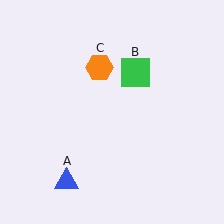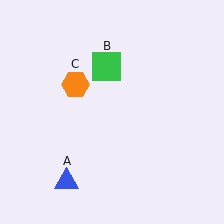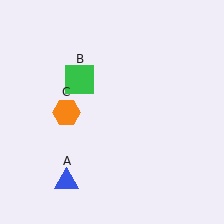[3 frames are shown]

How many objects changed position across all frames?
2 objects changed position: green square (object B), orange hexagon (object C).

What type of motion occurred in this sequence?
The green square (object B), orange hexagon (object C) rotated counterclockwise around the center of the scene.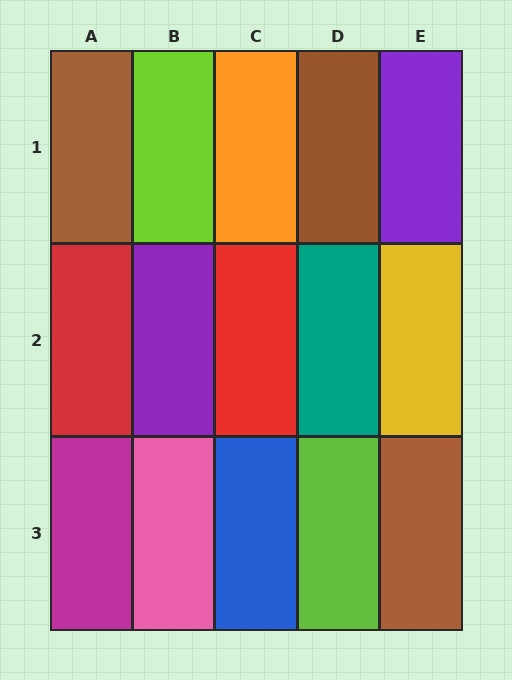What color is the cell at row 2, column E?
Yellow.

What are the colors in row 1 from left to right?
Brown, lime, orange, brown, purple.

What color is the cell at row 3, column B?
Pink.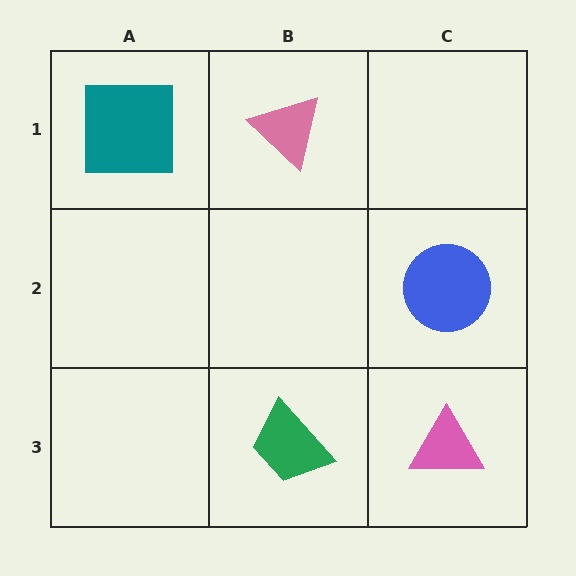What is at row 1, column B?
A pink triangle.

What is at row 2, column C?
A blue circle.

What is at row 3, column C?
A pink triangle.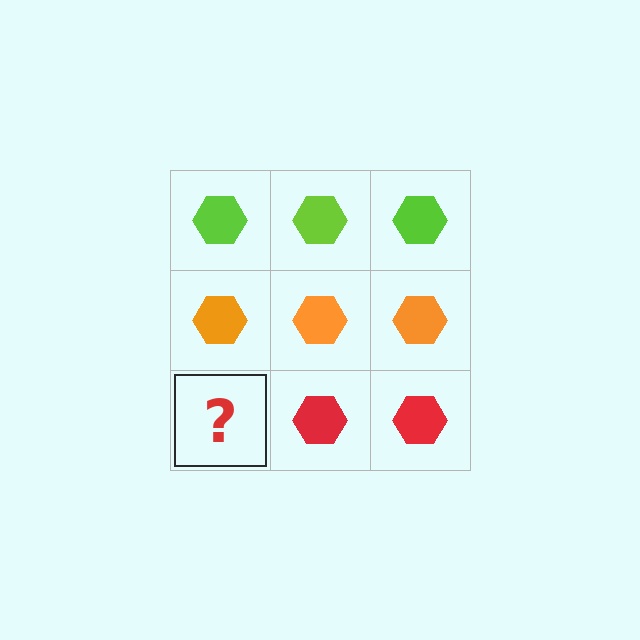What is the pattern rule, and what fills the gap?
The rule is that each row has a consistent color. The gap should be filled with a red hexagon.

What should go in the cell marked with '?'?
The missing cell should contain a red hexagon.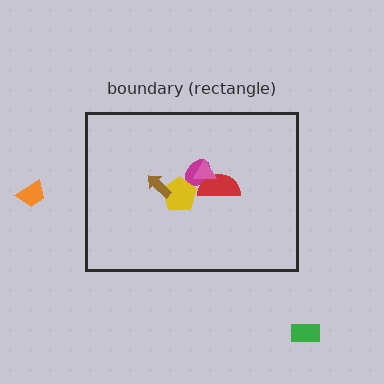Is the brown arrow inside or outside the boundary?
Inside.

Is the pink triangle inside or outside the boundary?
Inside.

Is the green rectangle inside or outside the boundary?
Outside.